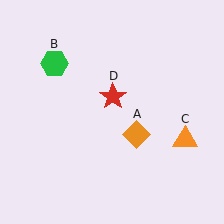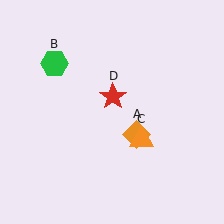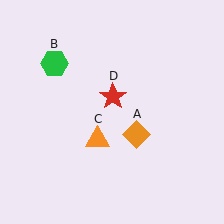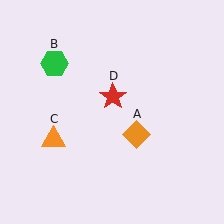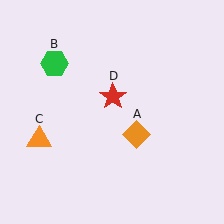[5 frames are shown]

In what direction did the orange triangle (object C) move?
The orange triangle (object C) moved left.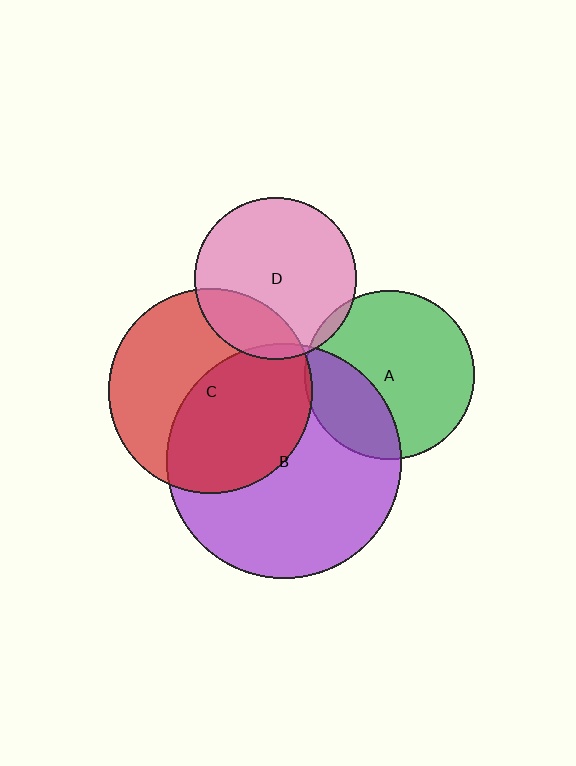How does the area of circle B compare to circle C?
Approximately 1.3 times.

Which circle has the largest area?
Circle B (purple).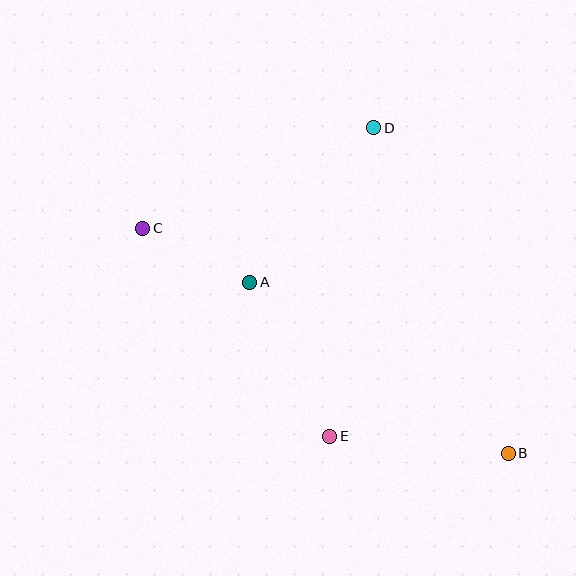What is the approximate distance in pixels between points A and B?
The distance between A and B is approximately 310 pixels.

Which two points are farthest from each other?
Points B and C are farthest from each other.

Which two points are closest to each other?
Points A and C are closest to each other.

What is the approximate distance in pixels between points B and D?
The distance between B and D is approximately 352 pixels.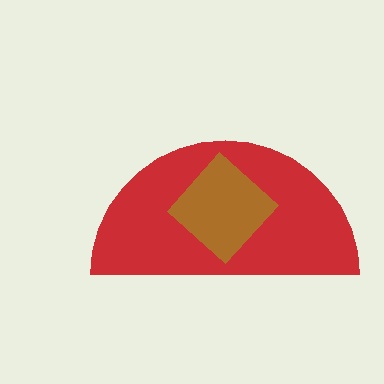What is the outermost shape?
The red semicircle.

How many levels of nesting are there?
2.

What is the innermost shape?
The brown diamond.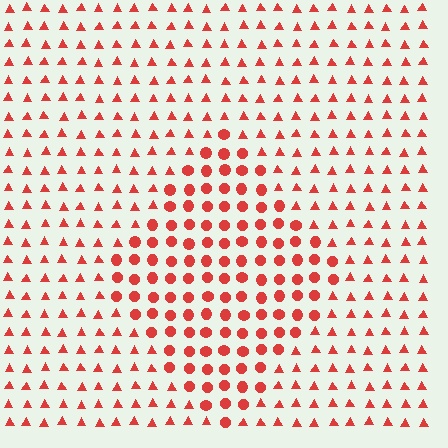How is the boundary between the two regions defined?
The boundary is defined by a change in element shape: circles inside vs. triangles outside. All elements share the same color and spacing.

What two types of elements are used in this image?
The image uses circles inside the diamond region and triangles outside it.